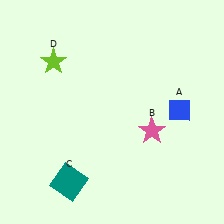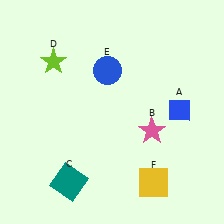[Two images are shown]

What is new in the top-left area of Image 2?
A blue circle (E) was added in the top-left area of Image 2.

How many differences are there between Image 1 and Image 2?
There are 2 differences between the two images.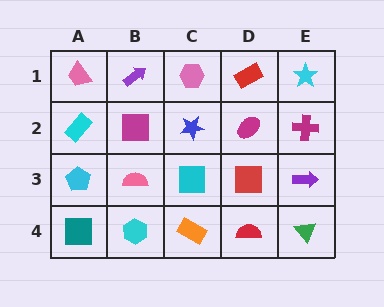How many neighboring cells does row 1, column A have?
2.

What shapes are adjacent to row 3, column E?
A magenta cross (row 2, column E), a green triangle (row 4, column E), a red square (row 3, column D).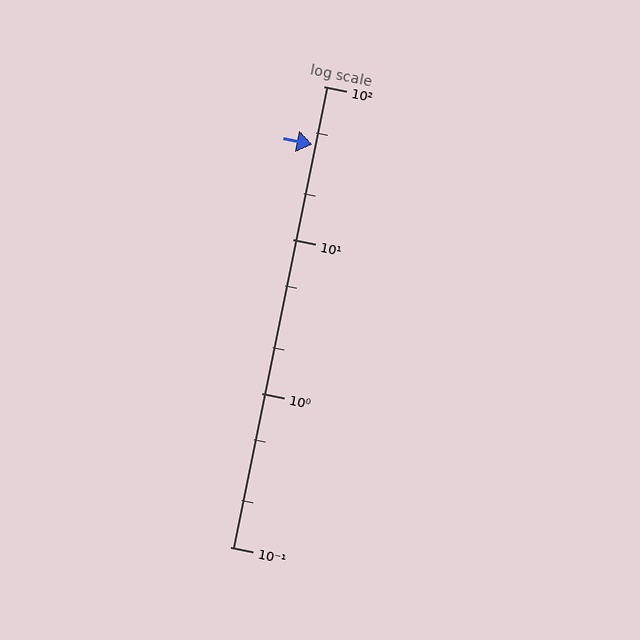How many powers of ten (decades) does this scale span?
The scale spans 3 decades, from 0.1 to 100.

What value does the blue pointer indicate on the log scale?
The pointer indicates approximately 42.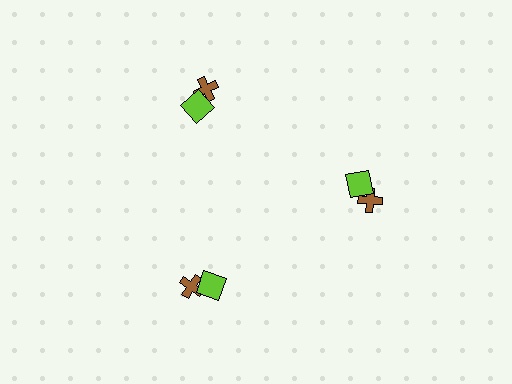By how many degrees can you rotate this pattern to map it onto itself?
The pattern maps onto itself every 120 degrees of rotation.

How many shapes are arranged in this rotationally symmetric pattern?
There are 6 shapes, arranged in 3 groups of 2.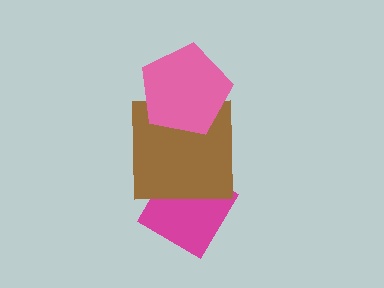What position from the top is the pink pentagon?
The pink pentagon is 1st from the top.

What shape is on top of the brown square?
The pink pentagon is on top of the brown square.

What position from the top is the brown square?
The brown square is 2nd from the top.